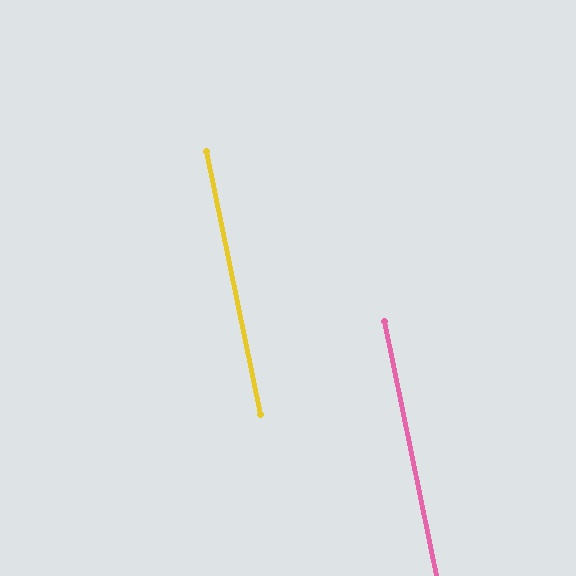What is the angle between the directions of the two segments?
Approximately 0 degrees.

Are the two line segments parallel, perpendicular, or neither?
Parallel — their directions differ by only 0.2°.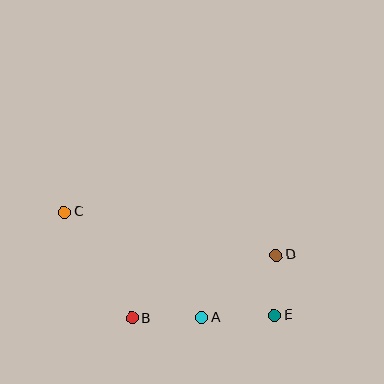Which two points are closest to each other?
Points D and E are closest to each other.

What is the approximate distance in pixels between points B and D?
The distance between B and D is approximately 157 pixels.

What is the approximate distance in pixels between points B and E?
The distance between B and E is approximately 143 pixels.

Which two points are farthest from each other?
Points C and E are farthest from each other.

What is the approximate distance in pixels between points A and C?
The distance between A and C is approximately 173 pixels.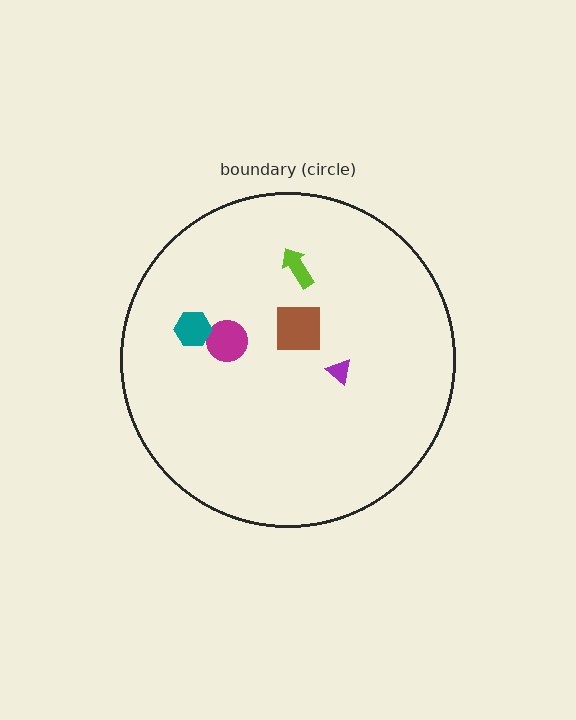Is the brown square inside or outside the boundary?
Inside.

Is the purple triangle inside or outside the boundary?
Inside.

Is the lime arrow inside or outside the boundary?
Inside.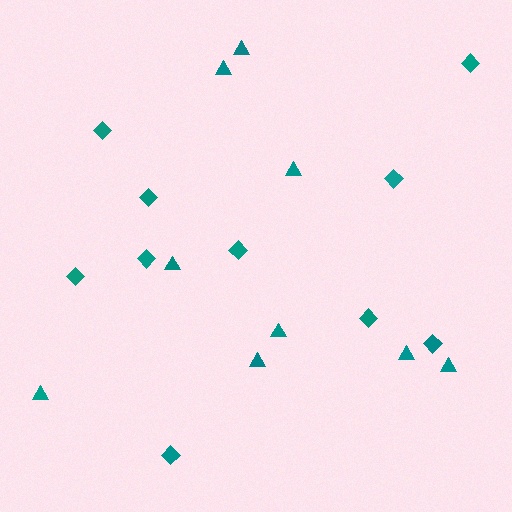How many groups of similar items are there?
There are 2 groups: one group of triangles (9) and one group of diamonds (10).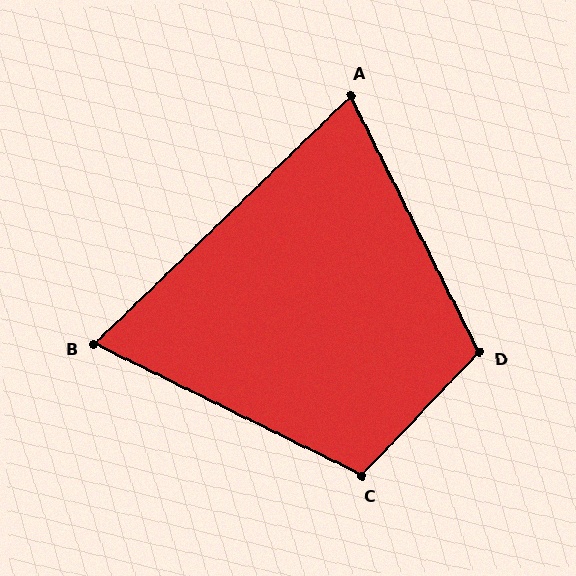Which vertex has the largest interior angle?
D, at approximately 110 degrees.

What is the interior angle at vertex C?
Approximately 107 degrees (obtuse).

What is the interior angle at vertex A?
Approximately 73 degrees (acute).